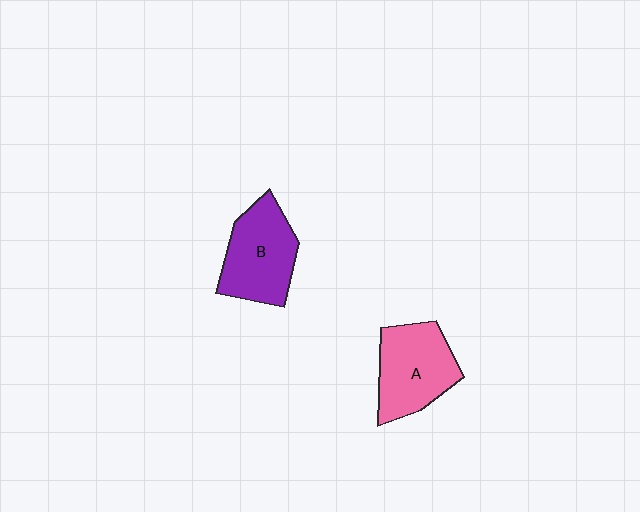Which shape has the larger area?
Shape B (purple).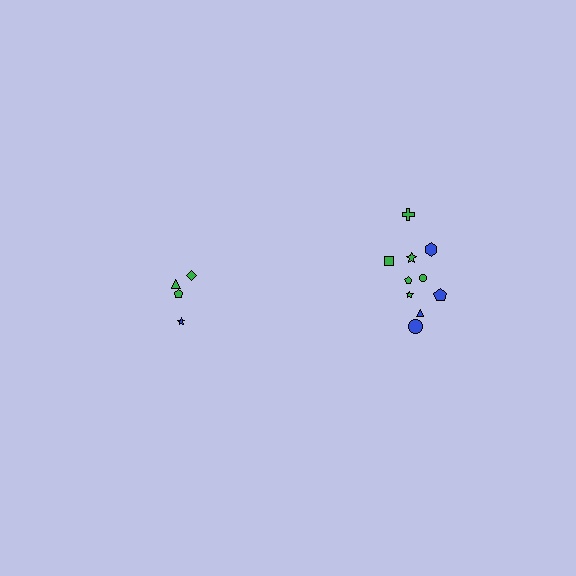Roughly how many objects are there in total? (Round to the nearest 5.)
Roughly 15 objects in total.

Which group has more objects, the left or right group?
The right group.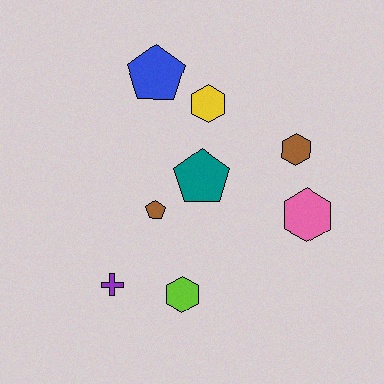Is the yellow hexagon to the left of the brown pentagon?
No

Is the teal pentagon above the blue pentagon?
No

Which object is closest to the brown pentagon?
The teal pentagon is closest to the brown pentagon.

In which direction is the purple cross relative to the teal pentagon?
The purple cross is below the teal pentagon.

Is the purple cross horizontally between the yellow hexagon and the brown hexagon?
No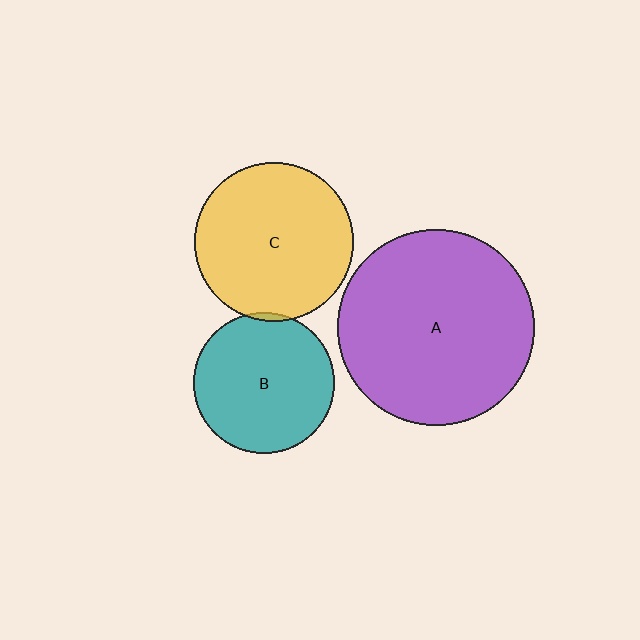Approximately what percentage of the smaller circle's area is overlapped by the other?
Approximately 5%.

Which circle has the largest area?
Circle A (purple).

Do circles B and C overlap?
Yes.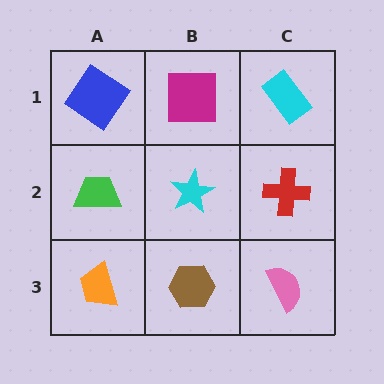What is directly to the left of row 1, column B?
A blue diamond.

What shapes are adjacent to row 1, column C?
A red cross (row 2, column C), a magenta square (row 1, column B).